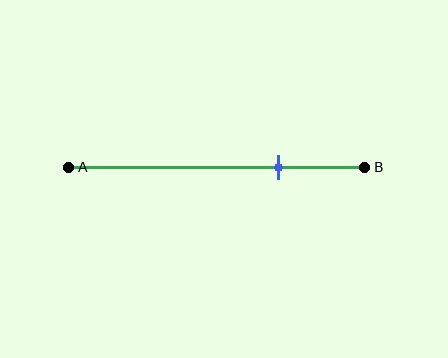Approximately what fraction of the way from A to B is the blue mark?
The blue mark is approximately 70% of the way from A to B.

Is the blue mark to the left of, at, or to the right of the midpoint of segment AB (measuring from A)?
The blue mark is to the right of the midpoint of segment AB.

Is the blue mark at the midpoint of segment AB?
No, the mark is at about 70% from A, not at the 50% midpoint.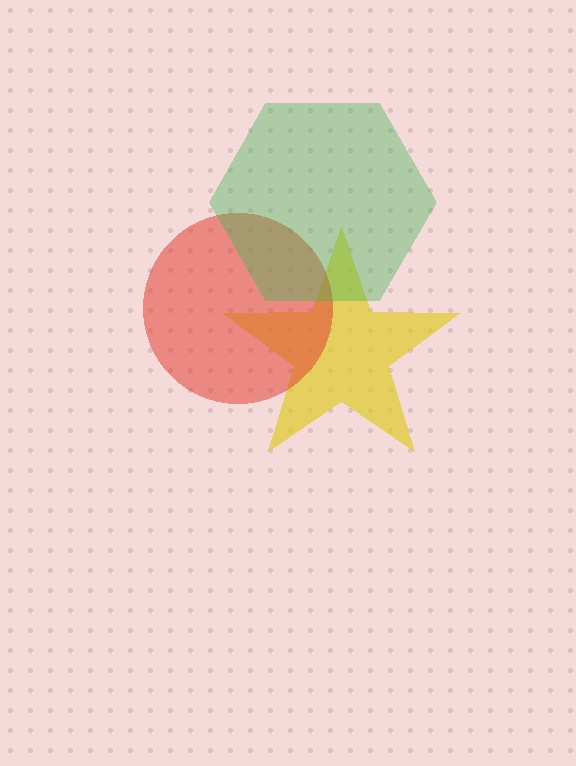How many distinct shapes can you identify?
There are 3 distinct shapes: a yellow star, a red circle, a green hexagon.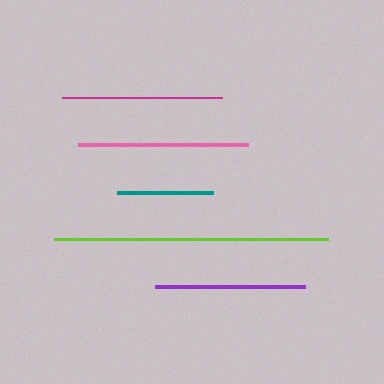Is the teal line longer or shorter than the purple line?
The purple line is longer than the teal line.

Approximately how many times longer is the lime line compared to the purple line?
The lime line is approximately 1.8 times the length of the purple line.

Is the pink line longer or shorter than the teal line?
The pink line is longer than the teal line.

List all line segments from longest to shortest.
From longest to shortest: lime, pink, magenta, purple, teal.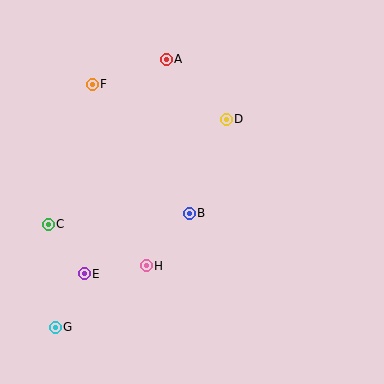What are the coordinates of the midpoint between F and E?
The midpoint between F and E is at (88, 179).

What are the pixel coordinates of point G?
Point G is at (55, 327).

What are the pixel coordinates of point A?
Point A is at (166, 59).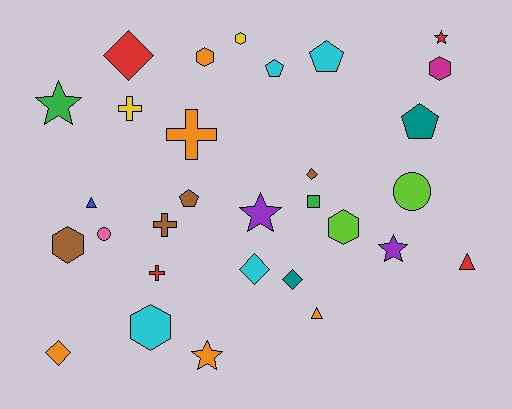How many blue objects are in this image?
There is 1 blue object.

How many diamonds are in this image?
There are 5 diamonds.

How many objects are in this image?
There are 30 objects.